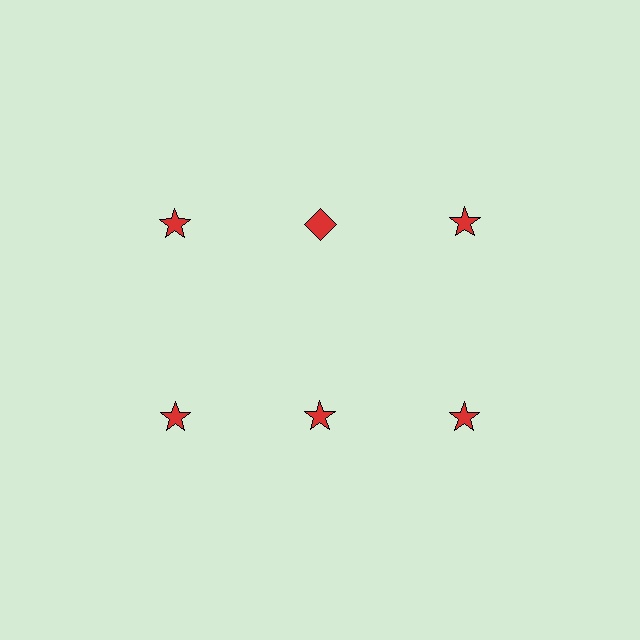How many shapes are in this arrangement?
There are 6 shapes arranged in a grid pattern.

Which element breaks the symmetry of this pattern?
The red diamond in the top row, second from left column breaks the symmetry. All other shapes are red stars.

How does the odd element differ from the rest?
It has a different shape: diamond instead of star.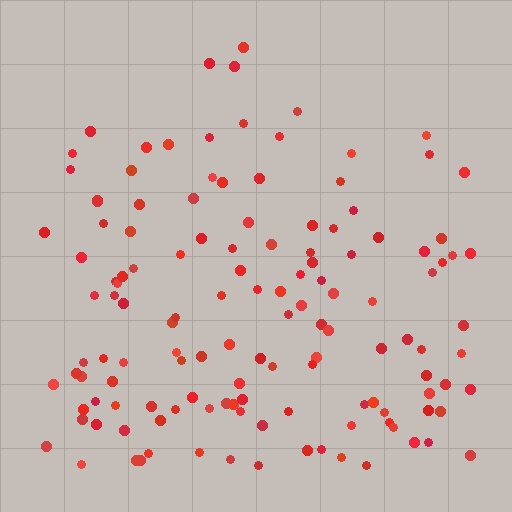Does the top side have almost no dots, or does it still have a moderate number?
Still a moderate number, just noticeably fewer than the bottom.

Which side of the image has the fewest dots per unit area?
The top.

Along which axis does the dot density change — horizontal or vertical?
Vertical.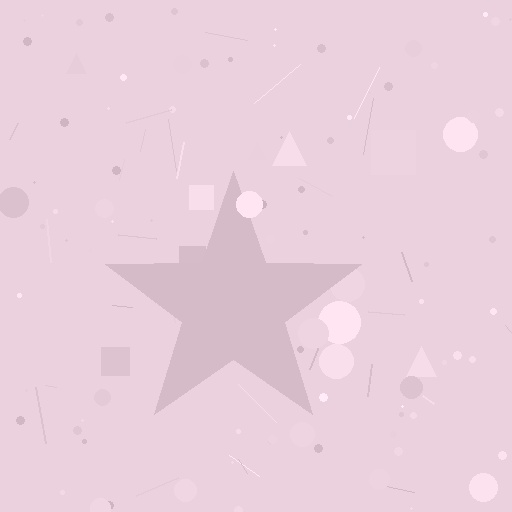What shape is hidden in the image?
A star is hidden in the image.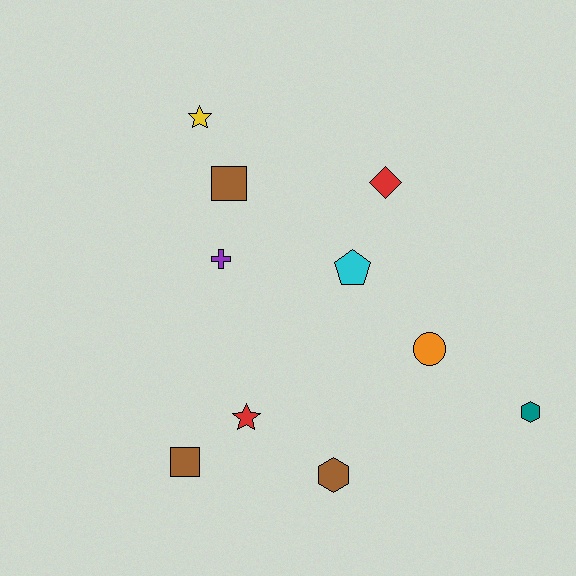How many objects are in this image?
There are 10 objects.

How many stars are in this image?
There are 2 stars.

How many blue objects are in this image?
There are no blue objects.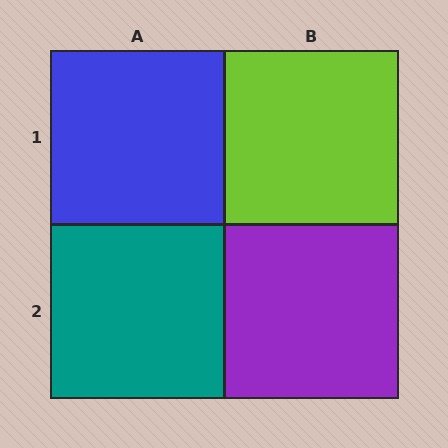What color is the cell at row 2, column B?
Purple.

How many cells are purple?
1 cell is purple.